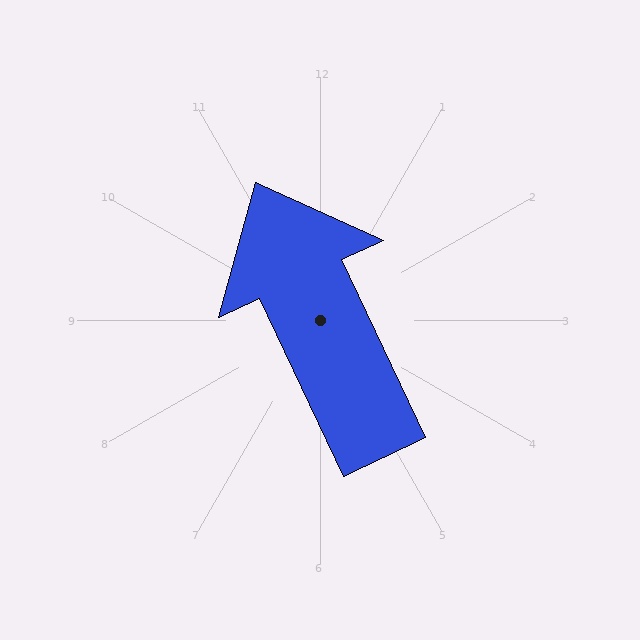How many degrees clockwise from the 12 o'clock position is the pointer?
Approximately 335 degrees.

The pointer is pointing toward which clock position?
Roughly 11 o'clock.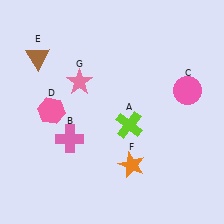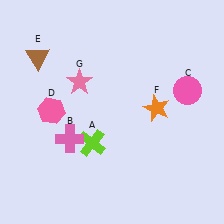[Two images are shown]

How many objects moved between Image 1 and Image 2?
2 objects moved between the two images.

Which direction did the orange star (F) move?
The orange star (F) moved up.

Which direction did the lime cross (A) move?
The lime cross (A) moved left.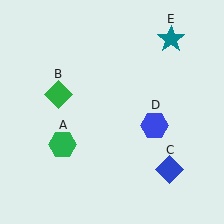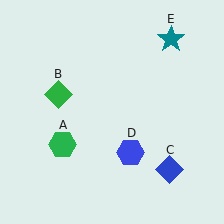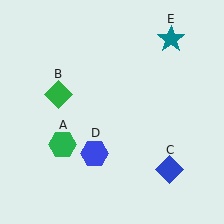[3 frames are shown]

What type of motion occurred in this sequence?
The blue hexagon (object D) rotated clockwise around the center of the scene.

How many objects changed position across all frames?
1 object changed position: blue hexagon (object D).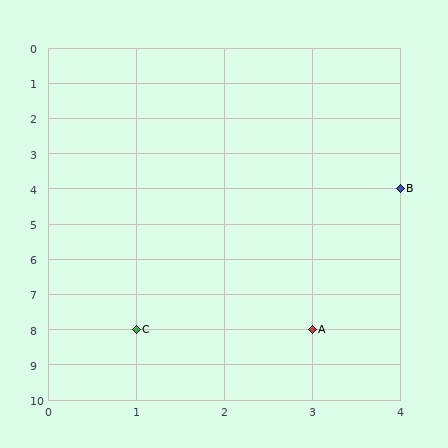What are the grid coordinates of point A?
Point A is at grid coordinates (3, 8).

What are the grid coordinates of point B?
Point B is at grid coordinates (4, 4).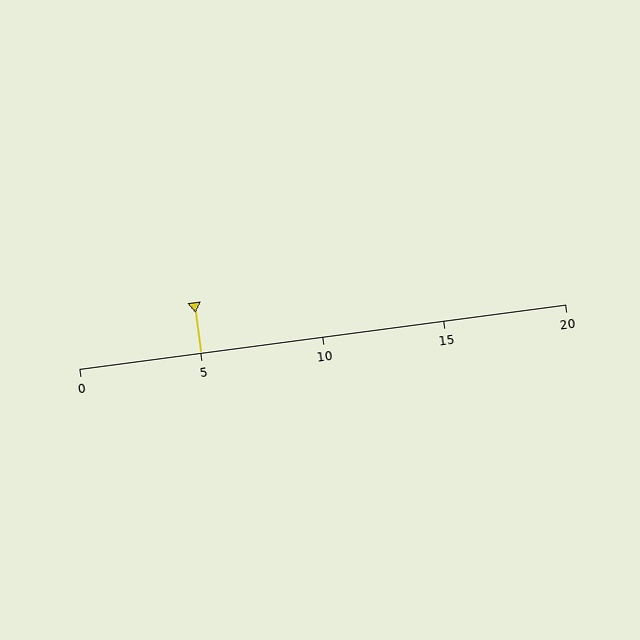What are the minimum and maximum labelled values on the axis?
The axis runs from 0 to 20.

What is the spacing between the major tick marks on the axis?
The major ticks are spaced 5 apart.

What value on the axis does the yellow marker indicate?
The marker indicates approximately 5.